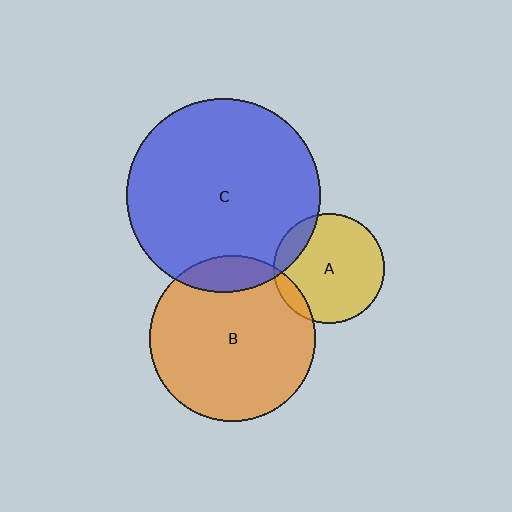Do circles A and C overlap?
Yes.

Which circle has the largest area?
Circle C (blue).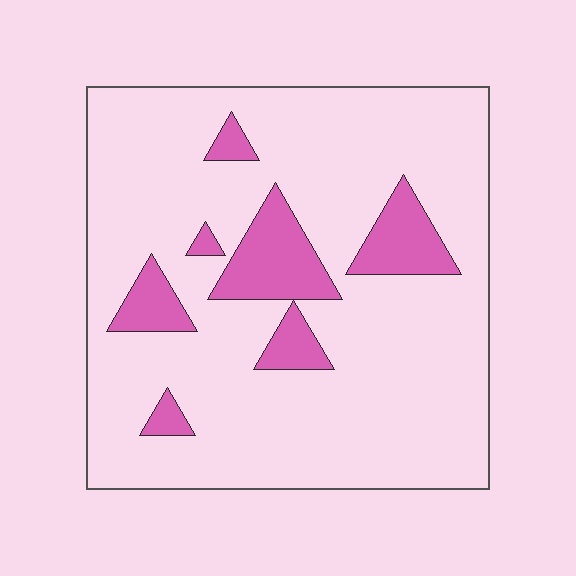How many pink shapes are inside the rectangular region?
7.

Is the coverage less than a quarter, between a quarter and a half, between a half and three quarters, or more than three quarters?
Less than a quarter.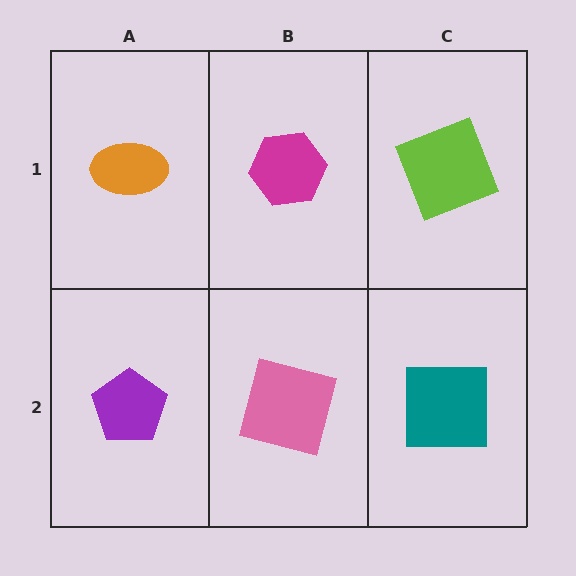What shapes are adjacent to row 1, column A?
A purple pentagon (row 2, column A), a magenta hexagon (row 1, column B).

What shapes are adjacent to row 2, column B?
A magenta hexagon (row 1, column B), a purple pentagon (row 2, column A), a teal square (row 2, column C).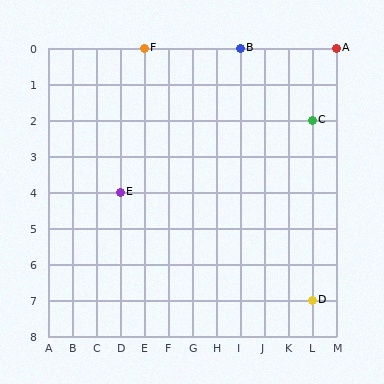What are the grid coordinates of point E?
Point E is at grid coordinates (D, 4).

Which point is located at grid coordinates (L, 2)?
Point C is at (L, 2).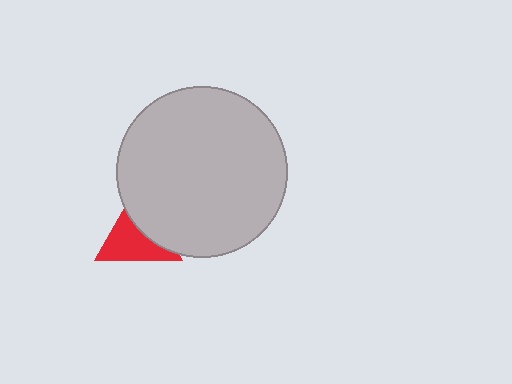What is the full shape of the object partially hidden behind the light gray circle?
The partially hidden object is a red triangle.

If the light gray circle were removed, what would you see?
You would see the complete red triangle.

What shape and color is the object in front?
The object in front is a light gray circle.